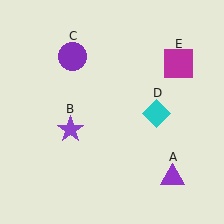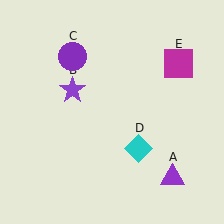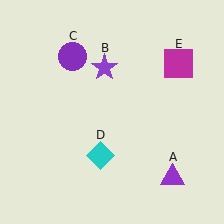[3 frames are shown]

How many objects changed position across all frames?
2 objects changed position: purple star (object B), cyan diamond (object D).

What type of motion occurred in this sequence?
The purple star (object B), cyan diamond (object D) rotated clockwise around the center of the scene.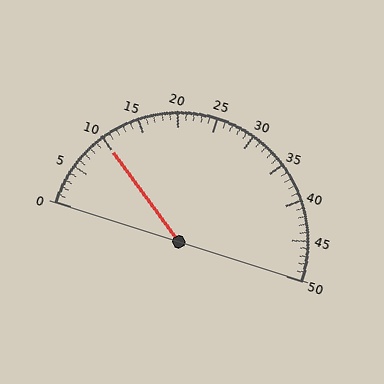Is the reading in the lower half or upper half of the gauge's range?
The reading is in the lower half of the range (0 to 50).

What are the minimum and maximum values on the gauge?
The gauge ranges from 0 to 50.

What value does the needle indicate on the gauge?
The needle indicates approximately 10.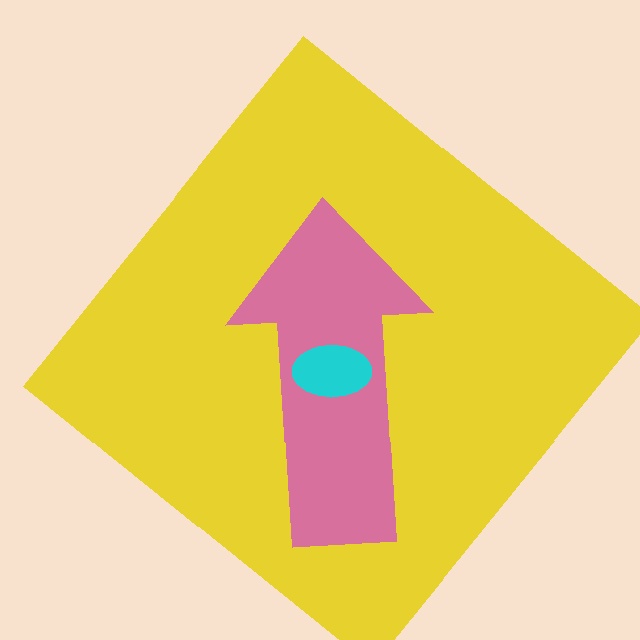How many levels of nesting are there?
3.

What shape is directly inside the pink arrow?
The cyan ellipse.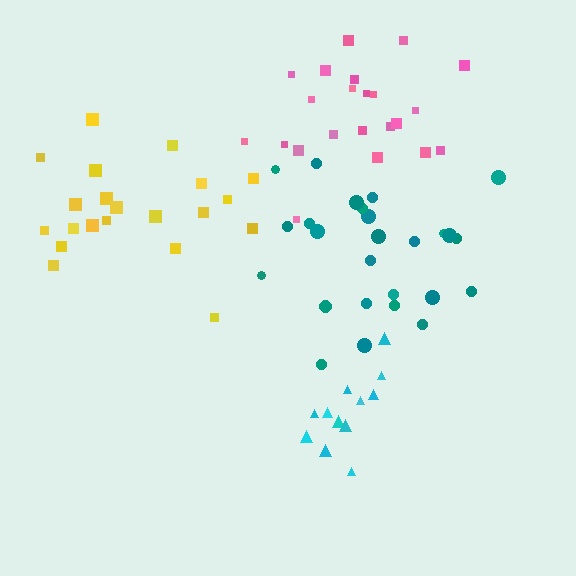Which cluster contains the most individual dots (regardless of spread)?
Teal (26).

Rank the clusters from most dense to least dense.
cyan, teal, pink, yellow.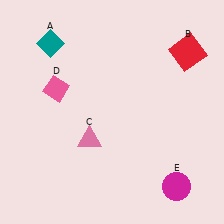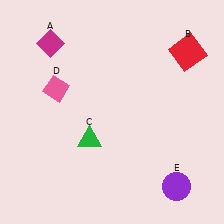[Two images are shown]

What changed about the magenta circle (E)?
In Image 1, E is magenta. In Image 2, it changed to purple.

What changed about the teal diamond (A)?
In Image 1, A is teal. In Image 2, it changed to magenta.